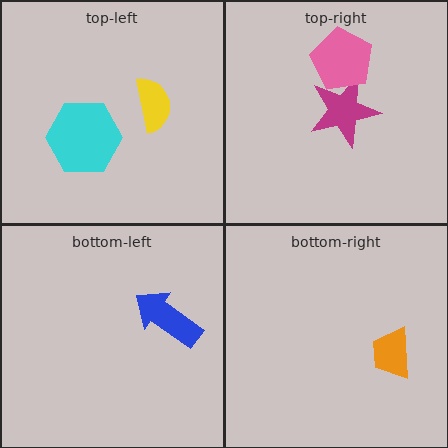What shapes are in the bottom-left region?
The blue arrow.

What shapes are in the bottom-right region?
The orange trapezoid.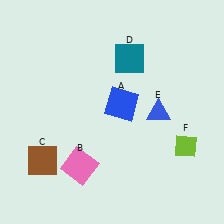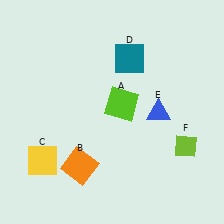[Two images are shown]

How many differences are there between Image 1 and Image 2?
There are 3 differences between the two images.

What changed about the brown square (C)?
In Image 1, C is brown. In Image 2, it changed to yellow.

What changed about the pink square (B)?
In Image 1, B is pink. In Image 2, it changed to orange.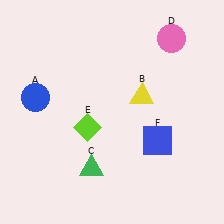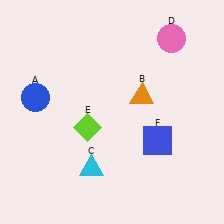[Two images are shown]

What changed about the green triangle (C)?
In Image 1, C is green. In Image 2, it changed to cyan.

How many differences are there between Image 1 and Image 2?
There are 2 differences between the two images.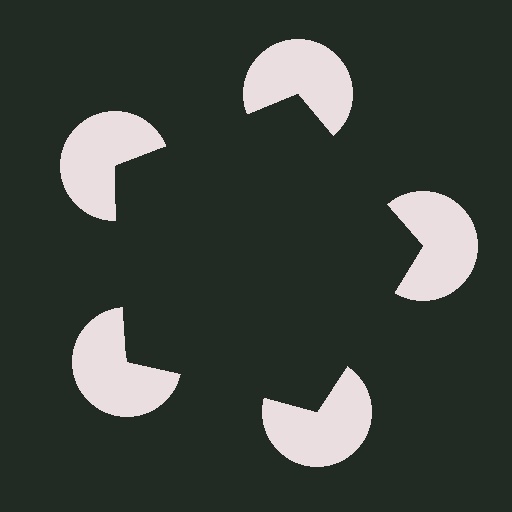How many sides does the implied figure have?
5 sides.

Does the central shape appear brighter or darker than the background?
It typically appears slightly darker than the background, even though no actual brightness change is drawn.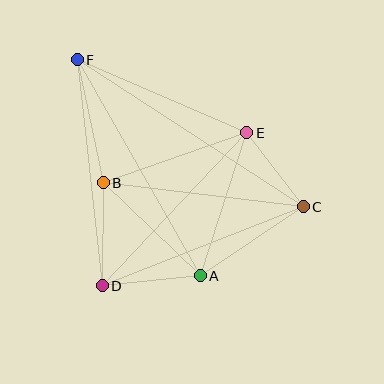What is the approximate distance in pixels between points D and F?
The distance between D and F is approximately 228 pixels.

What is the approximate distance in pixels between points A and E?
The distance between A and E is approximately 150 pixels.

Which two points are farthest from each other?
Points C and F are farthest from each other.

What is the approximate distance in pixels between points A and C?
The distance between A and C is approximately 124 pixels.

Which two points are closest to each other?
Points C and E are closest to each other.